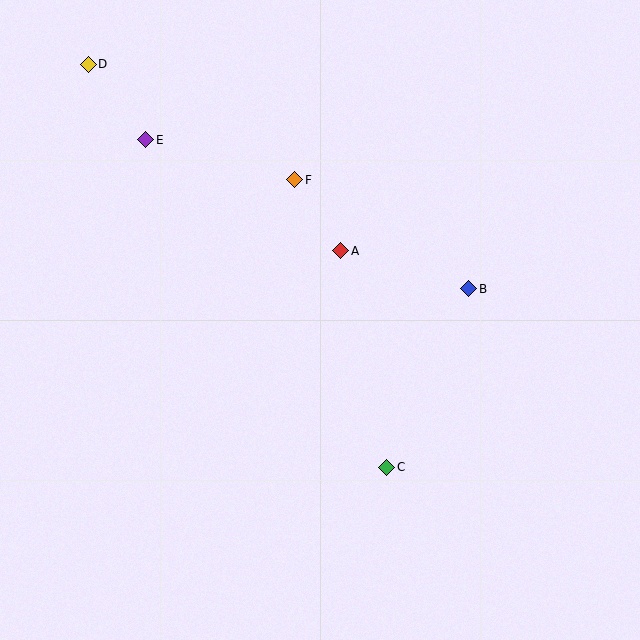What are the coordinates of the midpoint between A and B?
The midpoint between A and B is at (405, 270).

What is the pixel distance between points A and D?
The distance between A and D is 314 pixels.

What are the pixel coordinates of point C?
Point C is at (387, 467).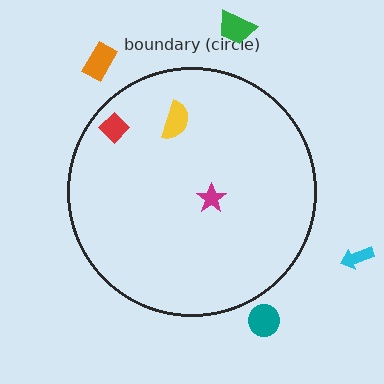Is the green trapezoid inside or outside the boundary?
Outside.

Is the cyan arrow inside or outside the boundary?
Outside.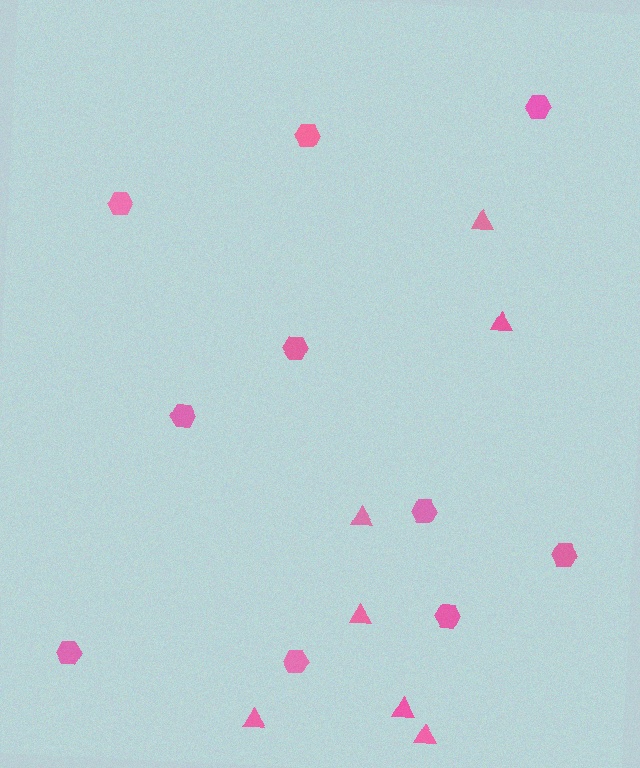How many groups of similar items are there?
There are 2 groups: one group of triangles (7) and one group of hexagons (10).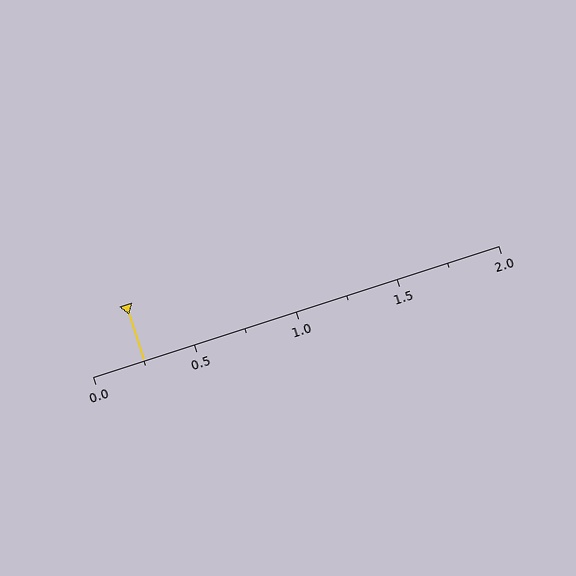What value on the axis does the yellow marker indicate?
The marker indicates approximately 0.25.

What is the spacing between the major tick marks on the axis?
The major ticks are spaced 0.5 apart.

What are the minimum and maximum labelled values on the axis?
The axis runs from 0.0 to 2.0.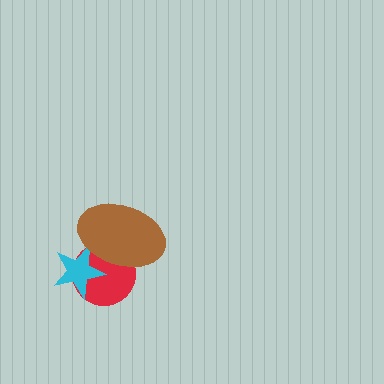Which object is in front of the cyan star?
The brown ellipse is in front of the cyan star.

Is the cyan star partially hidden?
Yes, it is partially covered by another shape.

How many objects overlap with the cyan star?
2 objects overlap with the cyan star.